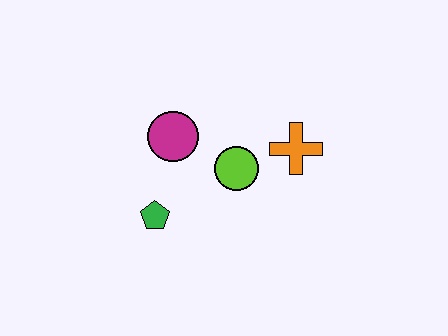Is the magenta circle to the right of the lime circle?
No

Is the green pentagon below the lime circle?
Yes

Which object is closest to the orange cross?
The lime circle is closest to the orange cross.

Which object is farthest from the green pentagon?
The orange cross is farthest from the green pentagon.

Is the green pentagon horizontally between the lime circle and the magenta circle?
No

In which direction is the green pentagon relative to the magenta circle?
The green pentagon is below the magenta circle.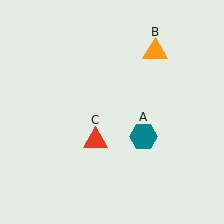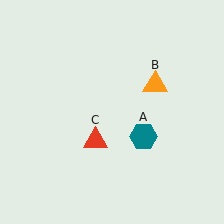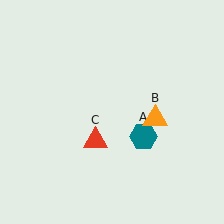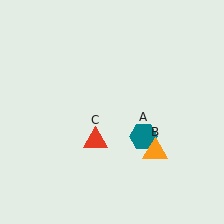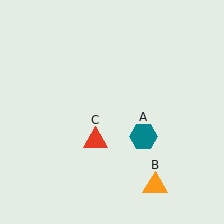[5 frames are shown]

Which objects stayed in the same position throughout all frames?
Teal hexagon (object A) and red triangle (object C) remained stationary.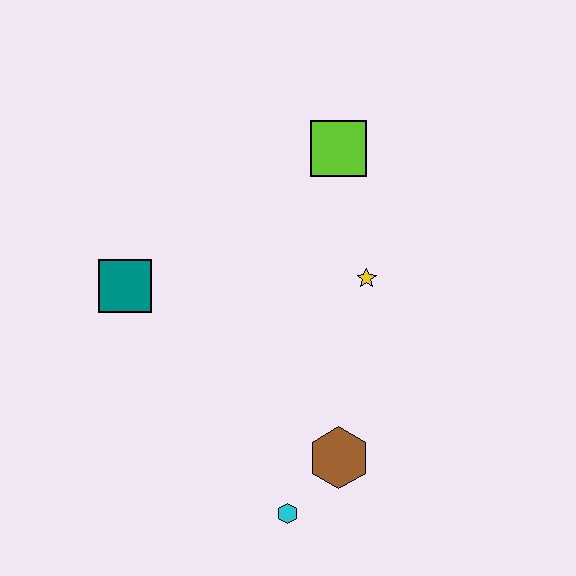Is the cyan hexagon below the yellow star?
Yes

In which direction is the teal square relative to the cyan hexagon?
The teal square is above the cyan hexagon.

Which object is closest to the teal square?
The yellow star is closest to the teal square.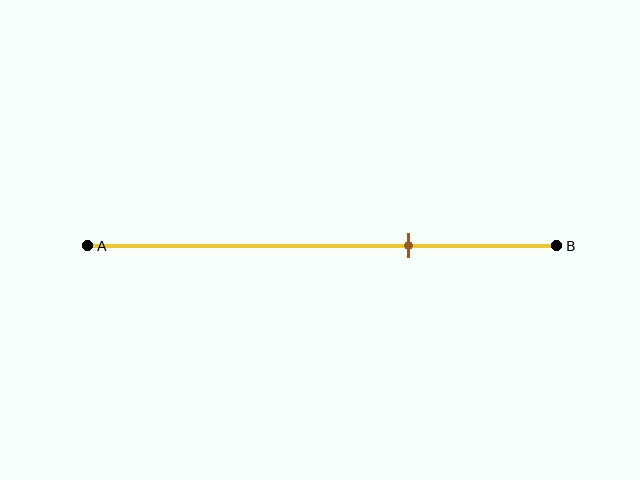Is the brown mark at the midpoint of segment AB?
No, the mark is at about 70% from A, not at the 50% midpoint.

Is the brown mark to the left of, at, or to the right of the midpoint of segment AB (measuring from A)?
The brown mark is to the right of the midpoint of segment AB.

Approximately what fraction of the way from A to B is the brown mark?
The brown mark is approximately 70% of the way from A to B.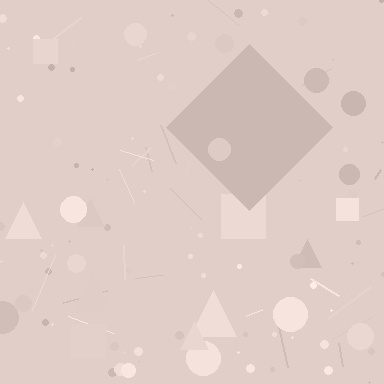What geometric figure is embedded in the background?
A diamond is embedded in the background.